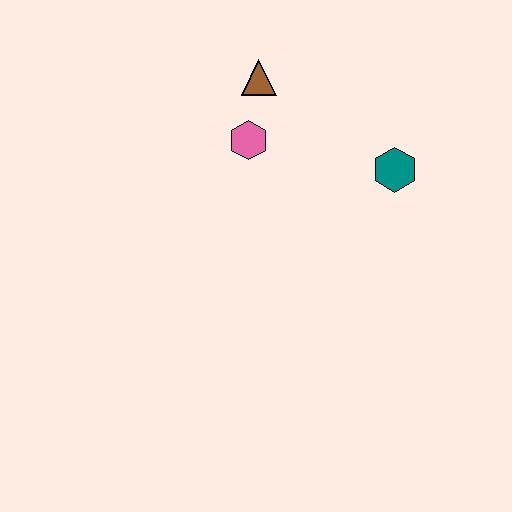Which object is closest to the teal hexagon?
The pink hexagon is closest to the teal hexagon.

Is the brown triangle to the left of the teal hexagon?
Yes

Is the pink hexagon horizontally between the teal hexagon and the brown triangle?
No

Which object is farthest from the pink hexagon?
The teal hexagon is farthest from the pink hexagon.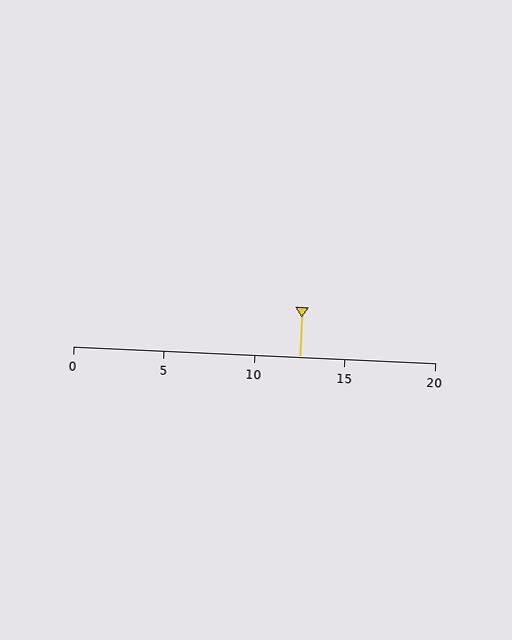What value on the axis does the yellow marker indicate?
The marker indicates approximately 12.5.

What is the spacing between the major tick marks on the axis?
The major ticks are spaced 5 apart.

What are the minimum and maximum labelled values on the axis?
The axis runs from 0 to 20.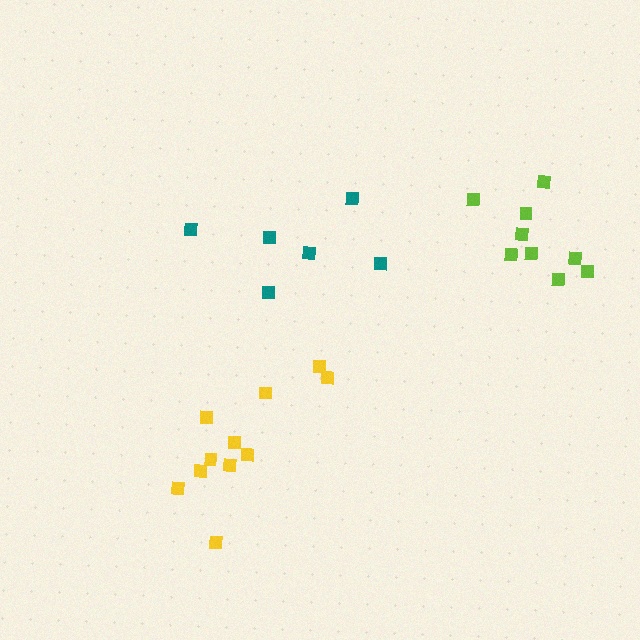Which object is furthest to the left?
The yellow cluster is leftmost.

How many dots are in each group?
Group 1: 9 dots, Group 2: 11 dots, Group 3: 6 dots (26 total).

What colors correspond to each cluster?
The clusters are colored: lime, yellow, teal.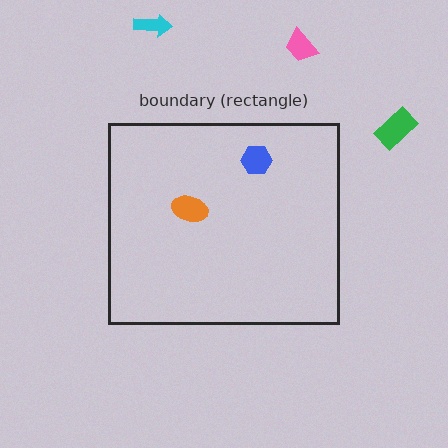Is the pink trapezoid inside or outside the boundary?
Outside.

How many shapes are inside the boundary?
2 inside, 3 outside.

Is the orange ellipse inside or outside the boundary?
Inside.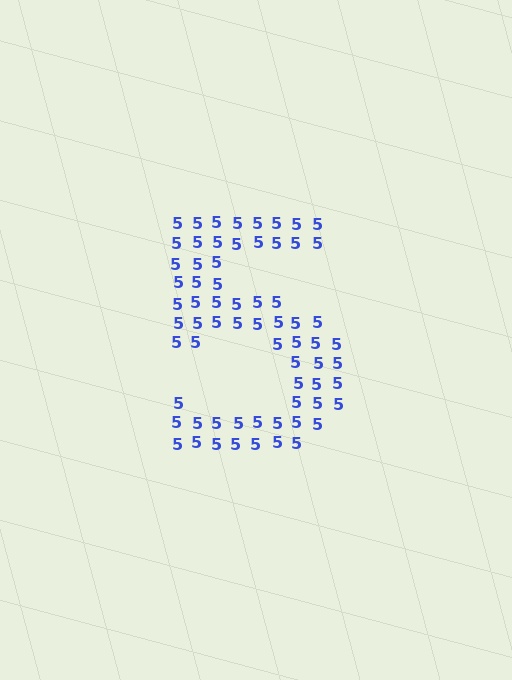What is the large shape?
The large shape is the digit 5.